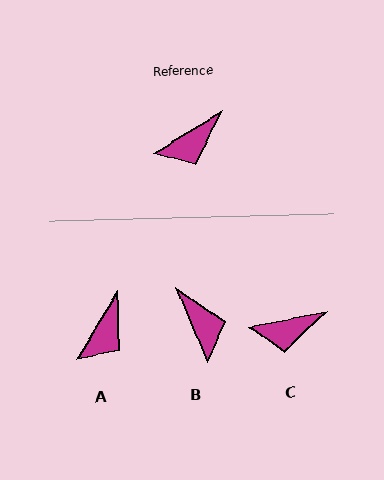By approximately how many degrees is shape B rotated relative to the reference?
Approximately 82 degrees counter-clockwise.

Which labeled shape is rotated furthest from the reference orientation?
B, about 82 degrees away.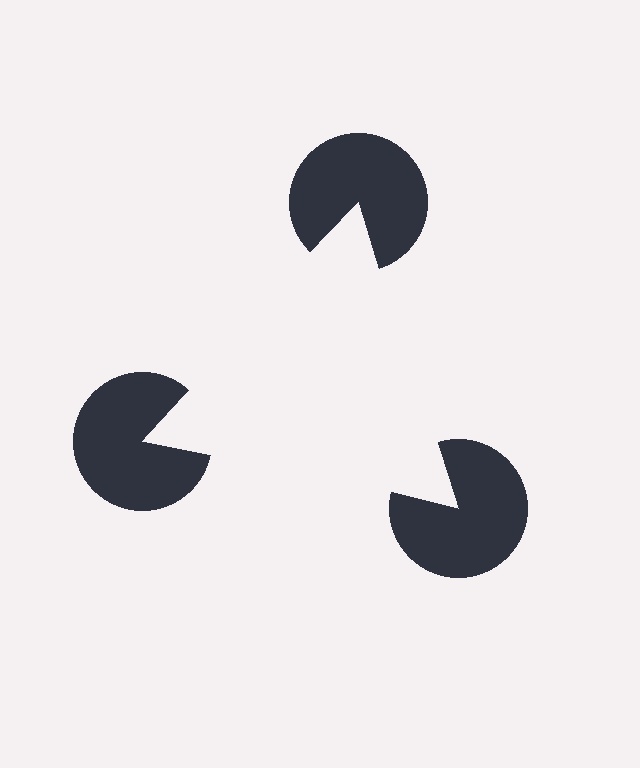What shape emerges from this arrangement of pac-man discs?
An illusory triangle — its edges are inferred from the aligned wedge cuts in the pac-man discs, not physically drawn.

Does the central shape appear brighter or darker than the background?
It typically appears slightly brighter than the background, even though no actual brightness change is drawn.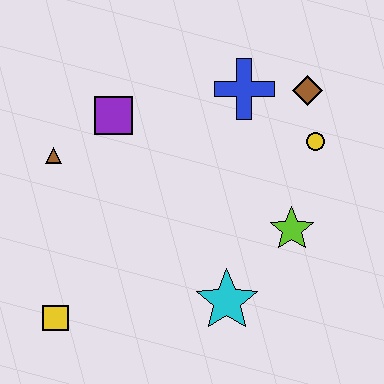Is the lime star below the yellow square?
No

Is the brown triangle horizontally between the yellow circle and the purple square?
No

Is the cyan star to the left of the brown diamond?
Yes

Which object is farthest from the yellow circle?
The yellow square is farthest from the yellow circle.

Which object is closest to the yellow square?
The brown triangle is closest to the yellow square.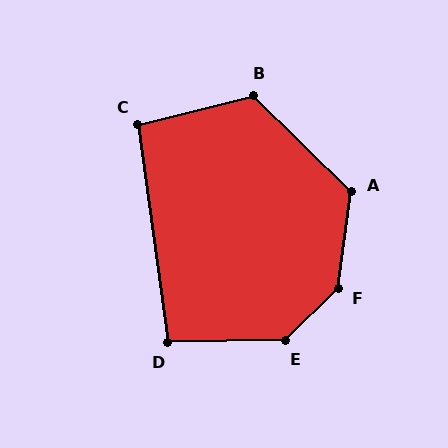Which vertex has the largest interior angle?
F, at approximately 142 degrees.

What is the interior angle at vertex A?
Approximately 127 degrees (obtuse).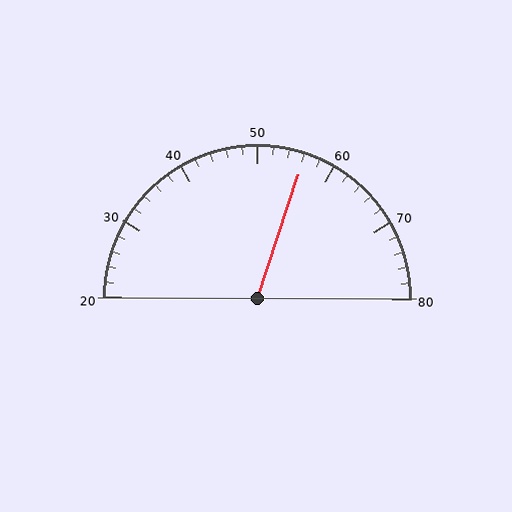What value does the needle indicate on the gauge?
The needle indicates approximately 56.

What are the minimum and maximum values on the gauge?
The gauge ranges from 20 to 80.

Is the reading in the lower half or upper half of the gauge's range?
The reading is in the upper half of the range (20 to 80).